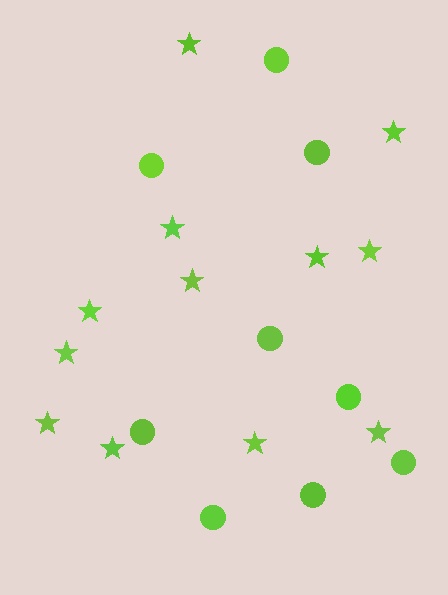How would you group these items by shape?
There are 2 groups: one group of stars (12) and one group of circles (9).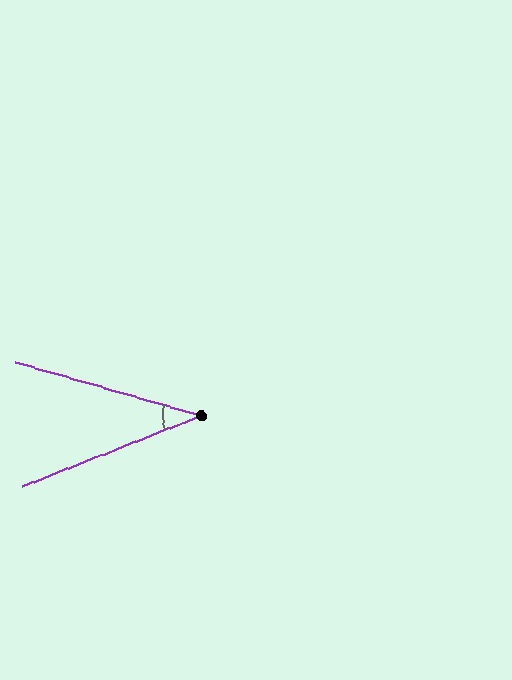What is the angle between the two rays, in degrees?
Approximately 38 degrees.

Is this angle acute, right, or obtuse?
It is acute.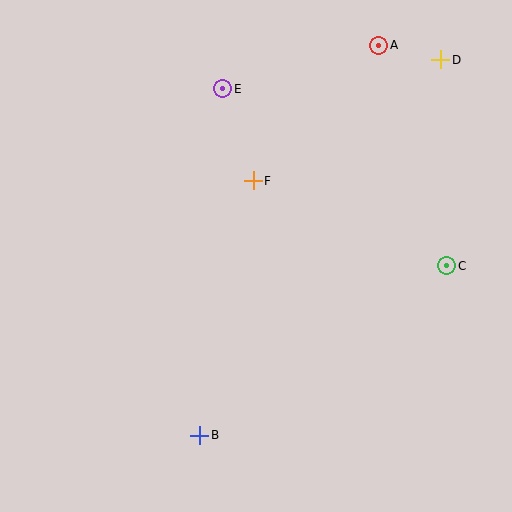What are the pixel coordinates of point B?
Point B is at (200, 435).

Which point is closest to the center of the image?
Point F at (253, 181) is closest to the center.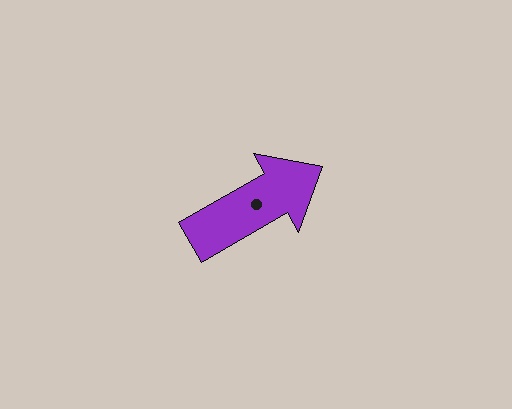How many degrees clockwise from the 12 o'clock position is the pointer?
Approximately 60 degrees.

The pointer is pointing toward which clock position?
Roughly 2 o'clock.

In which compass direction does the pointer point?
Northeast.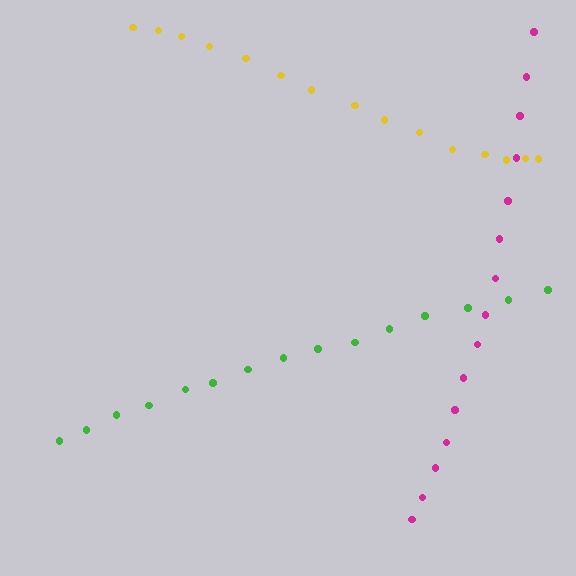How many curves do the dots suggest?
There are 3 distinct paths.